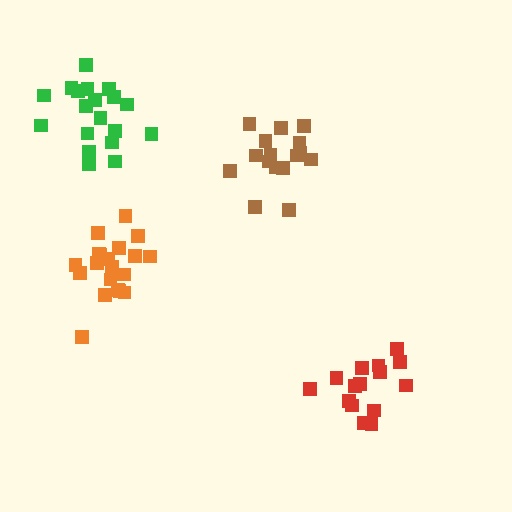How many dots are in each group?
Group 1: 15 dots, Group 2: 19 dots, Group 3: 20 dots, Group 4: 16 dots (70 total).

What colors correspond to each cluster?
The clusters are colored: red, green, orange, brown.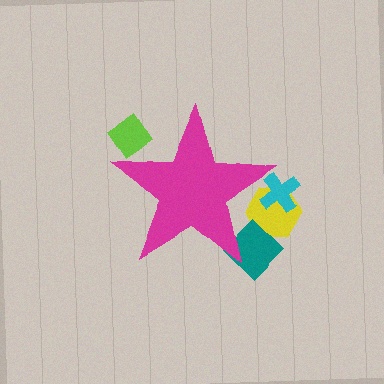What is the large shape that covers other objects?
A magenta star.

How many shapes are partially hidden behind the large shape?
4 shapes are partially hidden.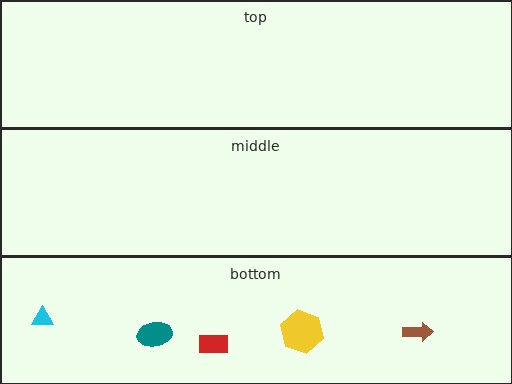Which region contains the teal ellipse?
The bottom region.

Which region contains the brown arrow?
The bottom region.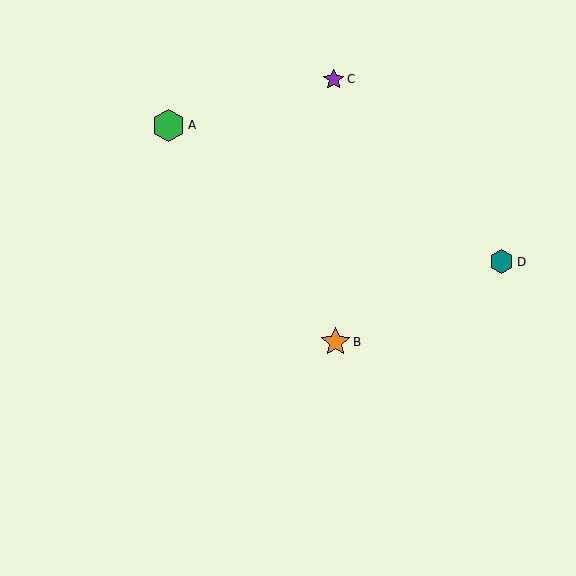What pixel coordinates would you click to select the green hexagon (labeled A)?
Click at (169, 125) to select the green hexagon A.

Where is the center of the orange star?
The center of the orange star is at (335, 342).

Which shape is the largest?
The green hexagon (labeled A) is the largest.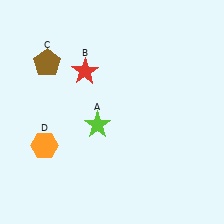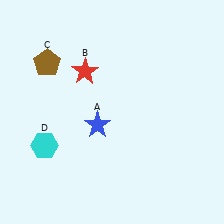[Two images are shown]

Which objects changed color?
A changed from lime to blue. D changed from orange to cyan.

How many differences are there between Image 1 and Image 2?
There are 2 differences between the two images.